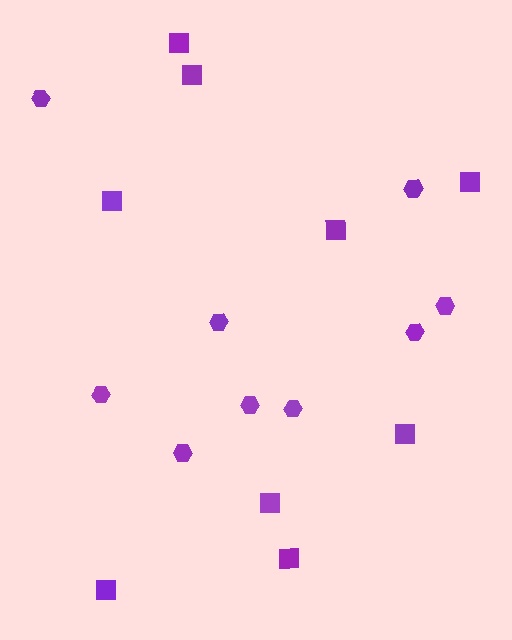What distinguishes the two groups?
There are 2 groups: one group of squares (9) and one group of hexagons (9).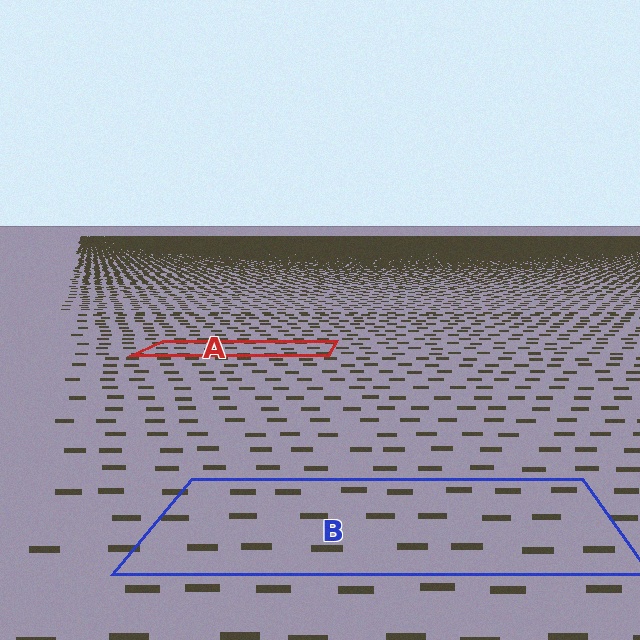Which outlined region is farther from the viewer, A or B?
Region A is farther from the viewer — the texture elements inside it appear smaller and more densely packed.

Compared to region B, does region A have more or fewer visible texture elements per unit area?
Region A has more texture elements per unit area — they are packed more densely because it is farther away.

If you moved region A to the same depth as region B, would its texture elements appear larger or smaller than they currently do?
They would appear larger. At a closer depth, the same texture elements are projected at a bigger on-screen size.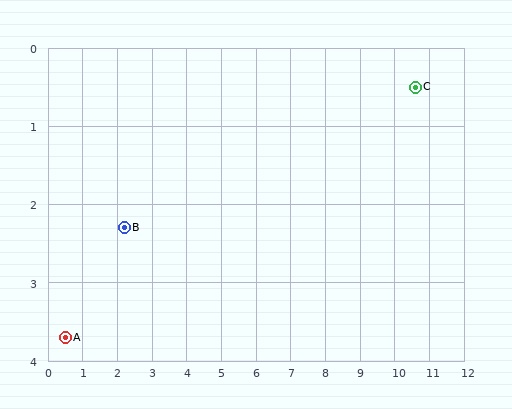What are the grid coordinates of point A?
Point A is at approximately (0.5, 3.7).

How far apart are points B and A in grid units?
Points B and A are about 2.2 grid units apart.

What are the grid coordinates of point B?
Point B is at approximately (2.2, 2.3).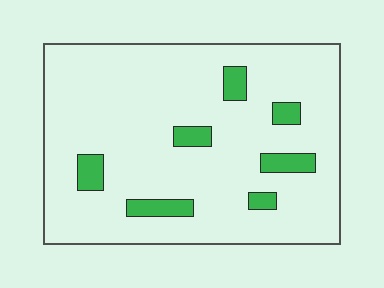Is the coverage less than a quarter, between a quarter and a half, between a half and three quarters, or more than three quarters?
Less than a quarter.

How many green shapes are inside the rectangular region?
7.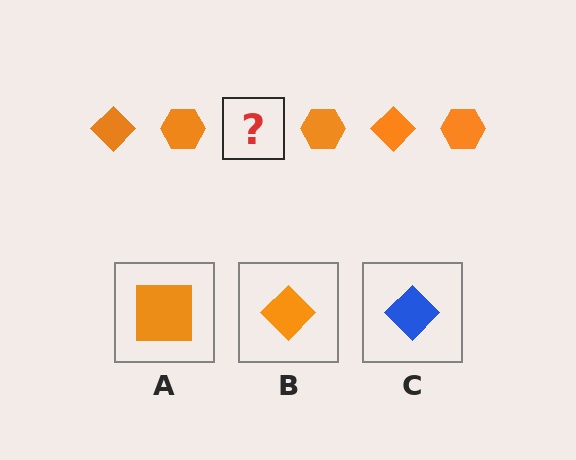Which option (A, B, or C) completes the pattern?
B.